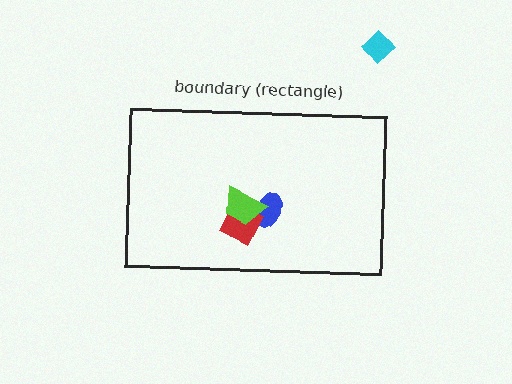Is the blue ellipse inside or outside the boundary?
Inside.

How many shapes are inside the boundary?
3 inside, 1 outside.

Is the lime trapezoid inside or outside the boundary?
Inside.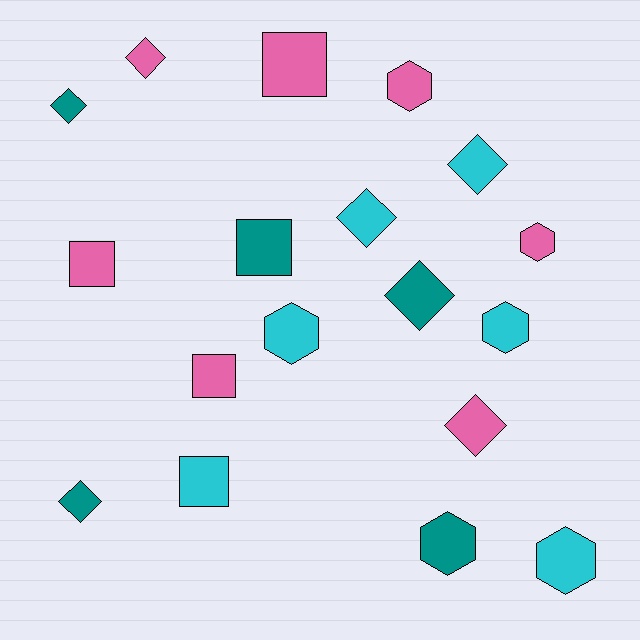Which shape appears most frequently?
Diamond, with 7 objects.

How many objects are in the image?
There are 18 objects.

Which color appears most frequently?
Pink, with 7 objects.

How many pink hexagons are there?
There are 2 pink hexagons.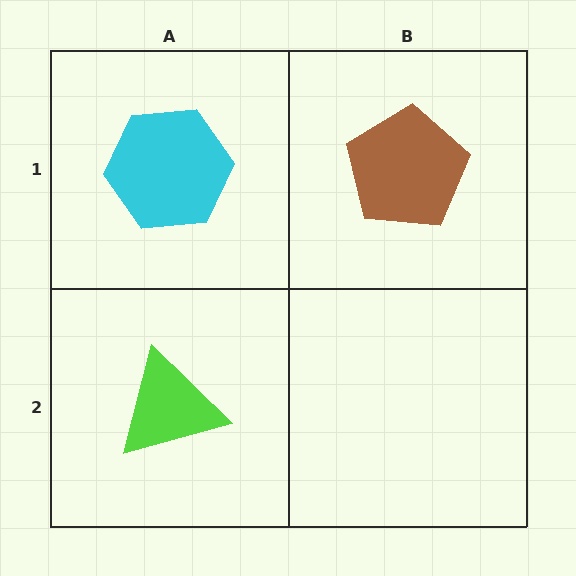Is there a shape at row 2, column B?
No, that cell is empty.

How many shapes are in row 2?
1 shape.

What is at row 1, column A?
A cyan hexagon.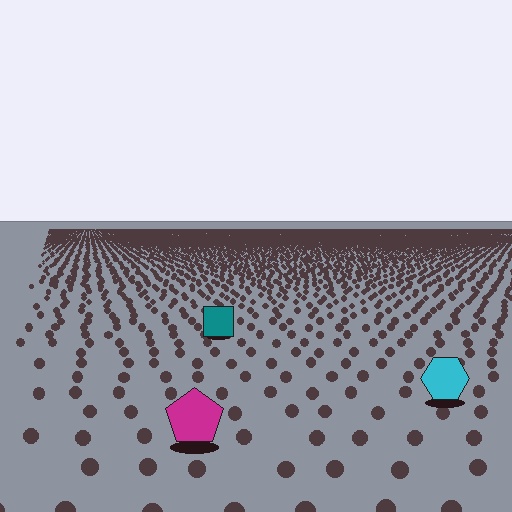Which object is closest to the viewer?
The magenta pentagon is closest. The texture marks near it are larger and more spread out.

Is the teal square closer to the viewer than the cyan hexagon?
No. The cyan hexagon is closer — you can tell from the texture gradient: the ground texture is coarser near it.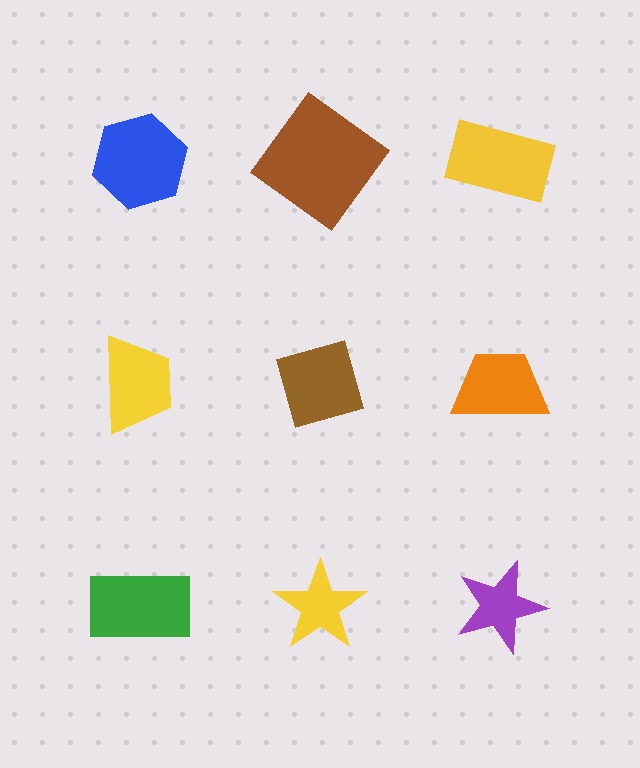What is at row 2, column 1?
A yellow trapezoid.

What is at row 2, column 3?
An orange trapezoid.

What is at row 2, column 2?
A brown diamond.